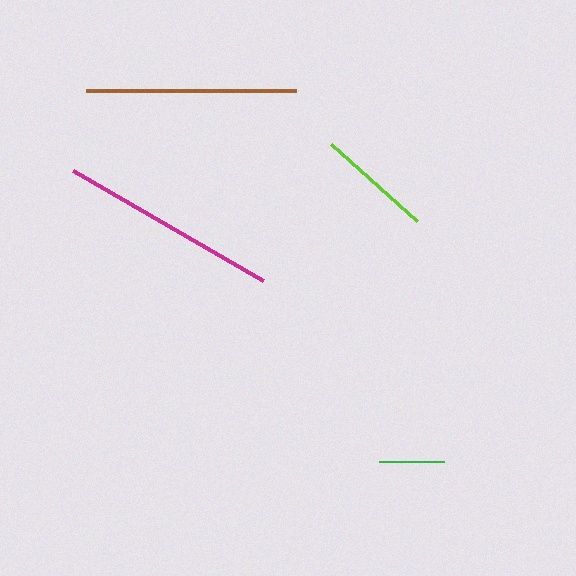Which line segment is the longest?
The magenta line is the longest at approximately 220 pixels.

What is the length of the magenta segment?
The magenta segment is approximately 220 pixels long.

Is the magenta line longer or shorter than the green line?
The magenta line is longer than the green line.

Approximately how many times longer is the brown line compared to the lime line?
The brown line is approximately 1.8 times the length of the lime line.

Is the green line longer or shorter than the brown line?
The brown line is longer than the green line.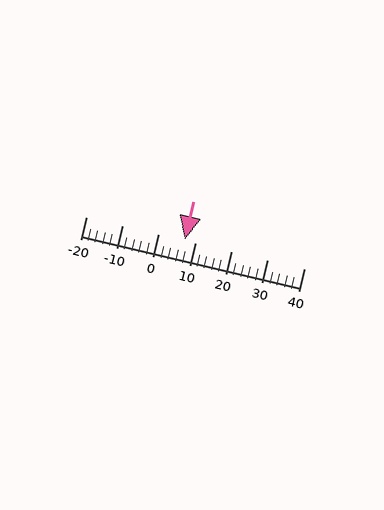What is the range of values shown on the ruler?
The ruler shows values from -20 to 40.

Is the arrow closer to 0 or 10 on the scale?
The arrow is closer to 10.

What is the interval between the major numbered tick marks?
The major tick marks are spaced 10 units apart.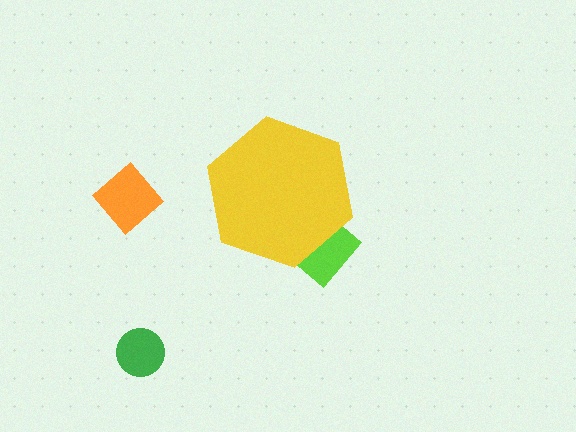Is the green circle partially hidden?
No, the green circle is fully visible.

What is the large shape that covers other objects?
A yellow hexagon.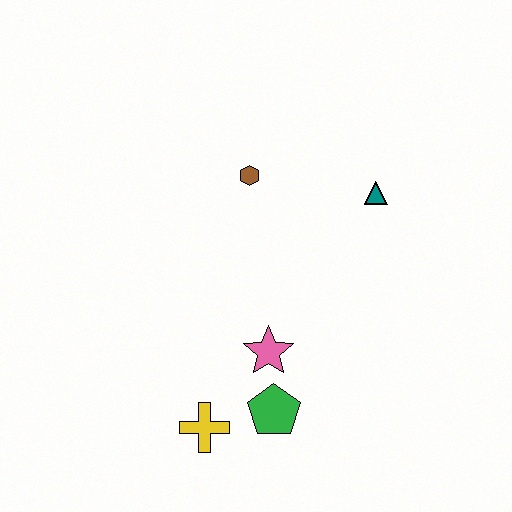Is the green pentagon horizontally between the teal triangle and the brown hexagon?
Yes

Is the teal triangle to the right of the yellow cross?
Yes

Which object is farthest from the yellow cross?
The teal triangle is farthest from the yellow cross.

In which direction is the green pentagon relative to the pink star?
The green pentagon is below the pink star.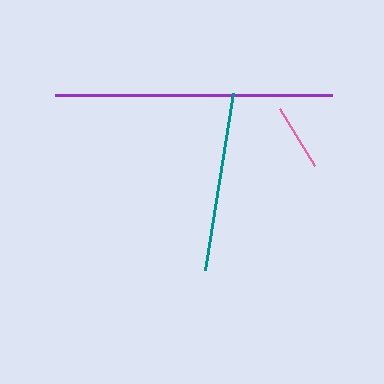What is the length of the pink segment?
The pink segment is approximately 67 pixels long.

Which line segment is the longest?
The purple line is the longest at approximately 277 pixels.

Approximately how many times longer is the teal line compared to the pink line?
The teal line is approximately 2.7 times the length of the pink line.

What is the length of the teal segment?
The teal segment is approximately 179 pixels long.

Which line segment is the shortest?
The pink line is the shortest at approximately 67 pixels.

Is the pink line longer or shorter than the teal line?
The teal line is longer than the pink line.